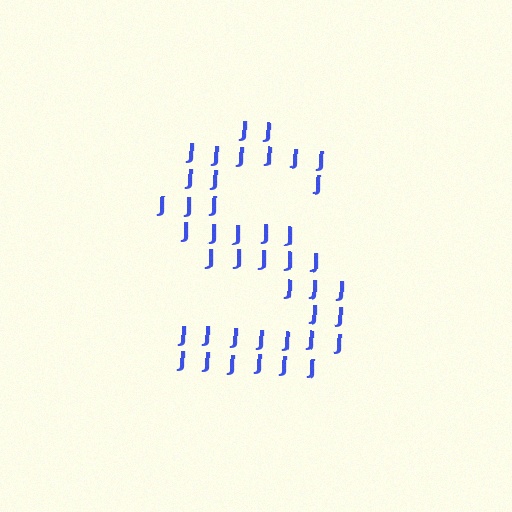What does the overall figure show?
The overall figure shows the letter S.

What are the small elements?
The small elements are letter J's.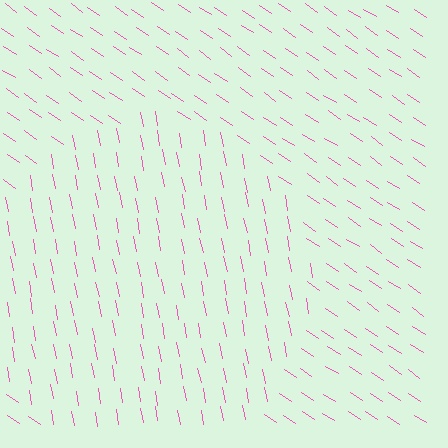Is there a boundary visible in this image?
Yes, there is a texture boundary formed by a change in line orientation.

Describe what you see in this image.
The image is filled with small pink line segments. A circle region in the image has lines oriented differently from the surrounding lines, creating a visible texture boundary.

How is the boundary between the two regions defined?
The boundary is defined purely by a change in line orientation (approximately 45 degrees difference). All lines are the same color and thickness.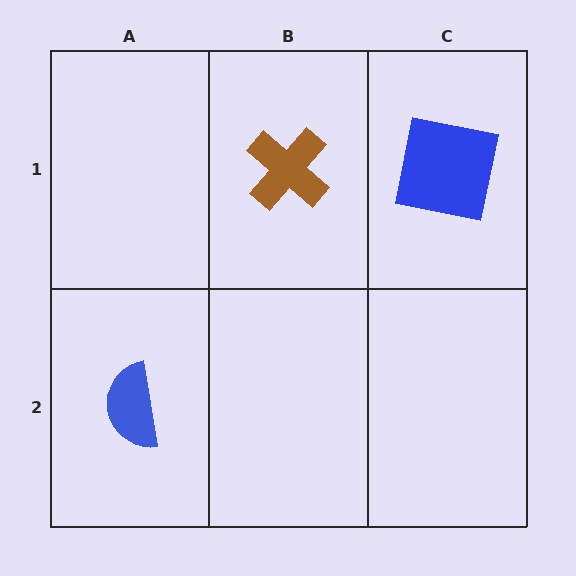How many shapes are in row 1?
2 shapes.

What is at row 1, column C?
A blue square.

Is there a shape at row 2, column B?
No, that cell is empty.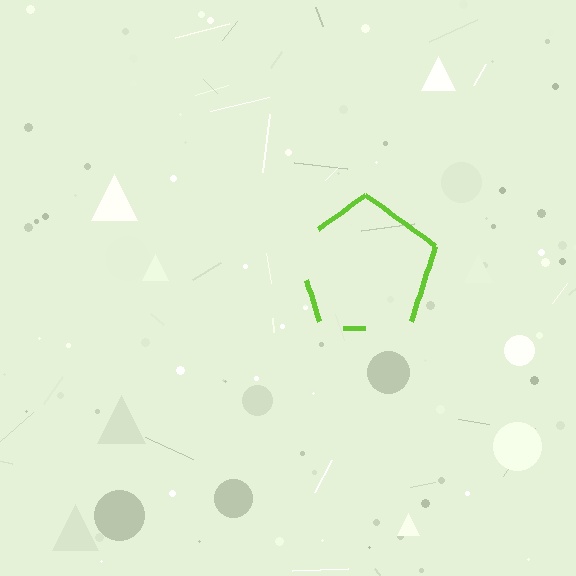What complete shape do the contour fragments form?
The contour fragments form a pentagon.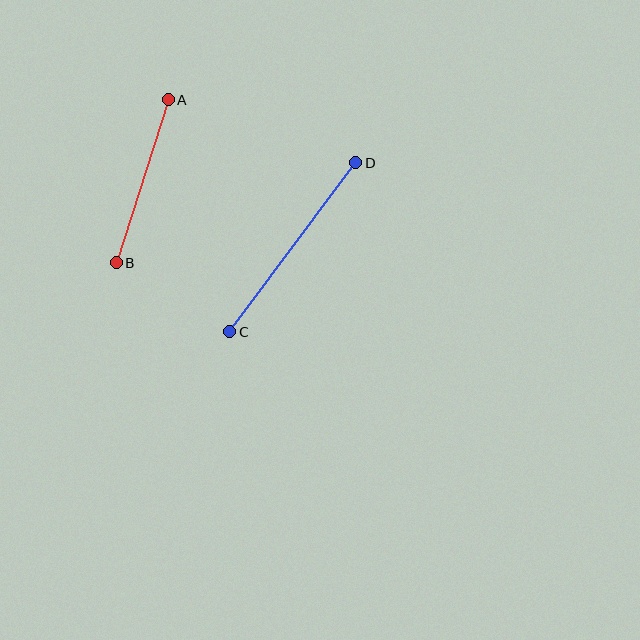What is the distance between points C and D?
The distance is approximately 211 pixels.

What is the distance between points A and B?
The distance is approximately 171 pixels.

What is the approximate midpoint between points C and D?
The midpoint is at approximately (293, 247) pixels.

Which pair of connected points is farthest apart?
Points C and D are farthest apart.